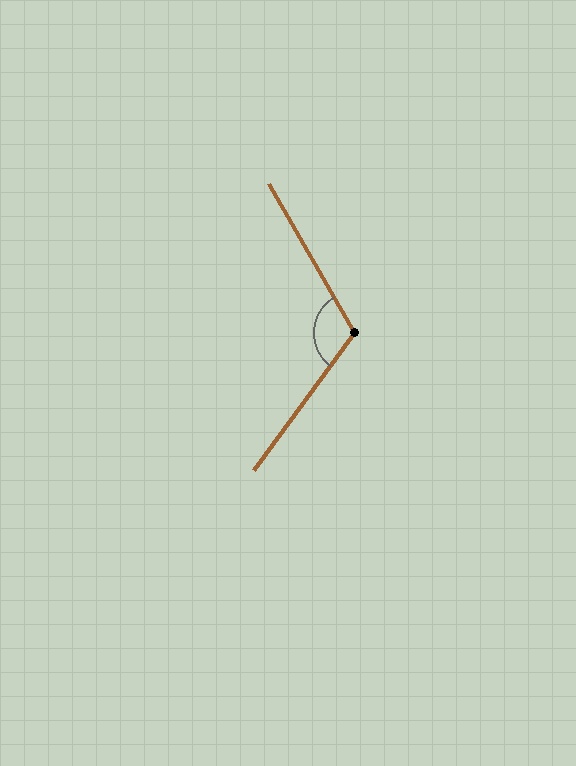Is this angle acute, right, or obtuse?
It is obtuse.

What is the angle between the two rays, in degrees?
Approximately 114 degrees.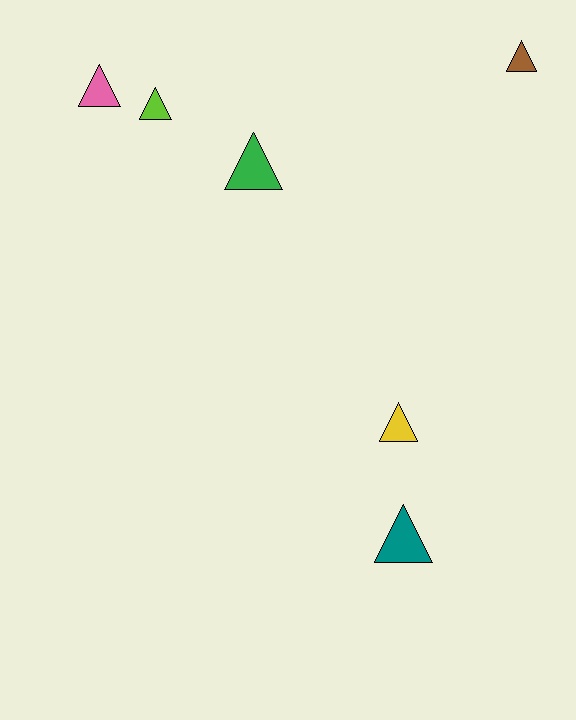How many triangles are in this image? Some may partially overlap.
There are 6 triangles.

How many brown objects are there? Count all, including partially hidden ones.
There is 1 brown object.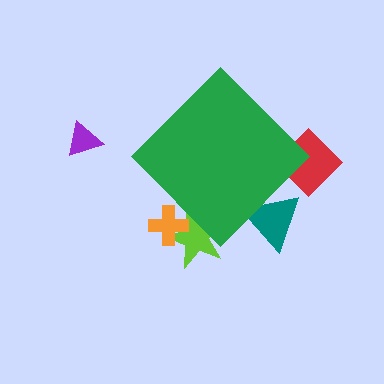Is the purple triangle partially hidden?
No, the purple triangle is fully visible.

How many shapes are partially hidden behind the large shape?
4 shapes are partially hidden.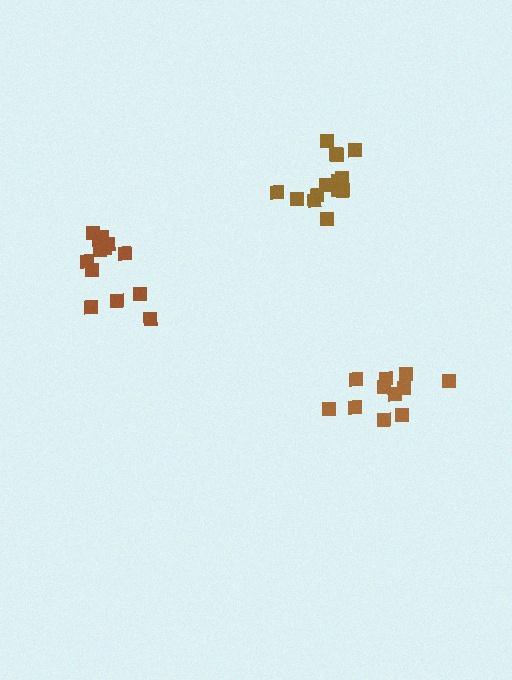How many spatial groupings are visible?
There are 3 spatial groupings.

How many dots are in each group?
Group 1: 11 dots, Group 2: 14 dots, Group 3: 13 dots (38 total).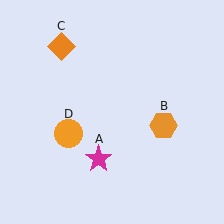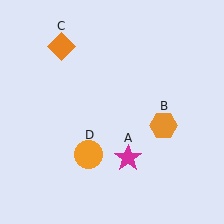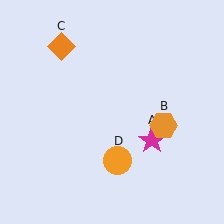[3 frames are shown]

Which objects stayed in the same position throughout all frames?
Orange hexagon (object B) and orange diamond (object C) remained stationary.